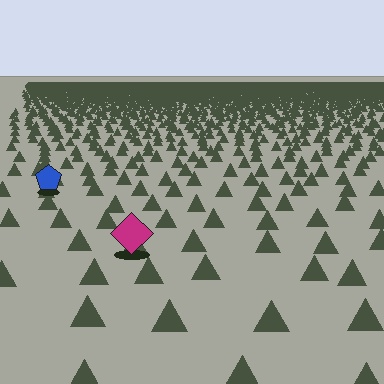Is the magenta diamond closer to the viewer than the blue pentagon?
Yes. The magenta diamond is closer — you can tell from the texture gradient: the ground texture is coarser near it.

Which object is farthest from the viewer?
The blue pentagon is farthest from the viewer. It appears smaller and the ground texture around it is denser.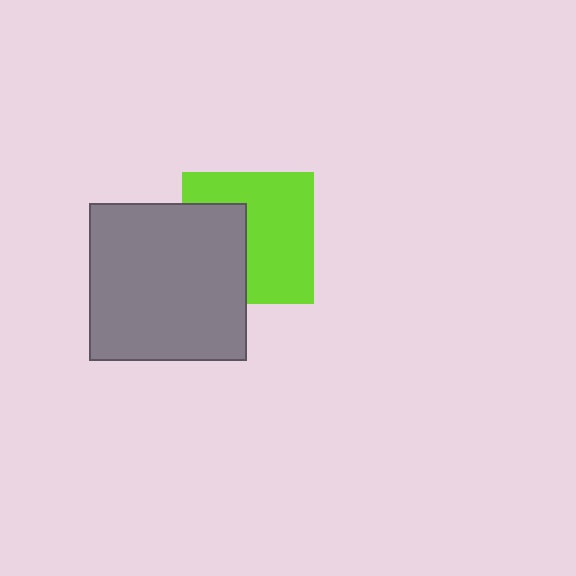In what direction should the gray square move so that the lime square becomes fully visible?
The gray square should move left. That is the shortest direction to clear the overlap and leave the lime square fully visible.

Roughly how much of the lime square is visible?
About half of it is visible (roughly 62%).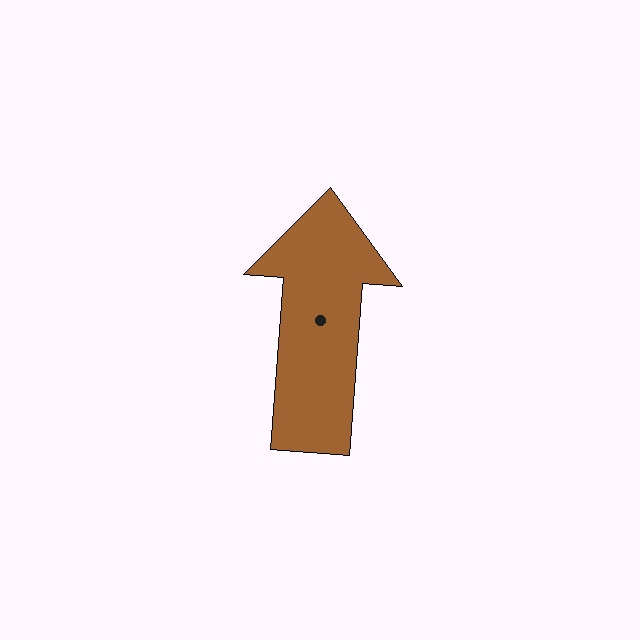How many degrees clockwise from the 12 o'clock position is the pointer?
Approximately 4 degrees.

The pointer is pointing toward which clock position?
Roughly 12 o'clock.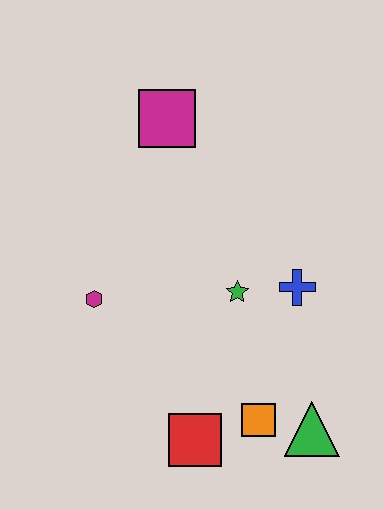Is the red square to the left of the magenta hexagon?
No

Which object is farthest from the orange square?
The magenta square is farthest from the orange square.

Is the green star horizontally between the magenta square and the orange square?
Yes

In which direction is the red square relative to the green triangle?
The red square is to the left of the green triangle.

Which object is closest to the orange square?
The green triangle is closest to the orange square.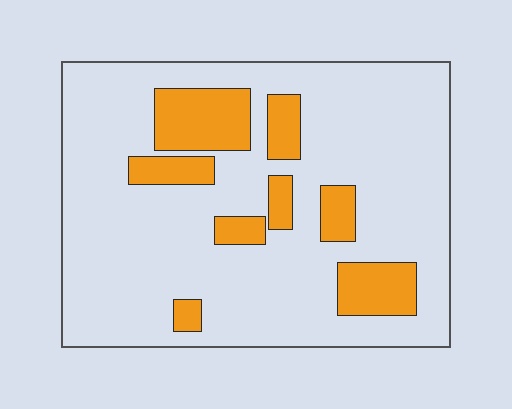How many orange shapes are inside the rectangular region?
8.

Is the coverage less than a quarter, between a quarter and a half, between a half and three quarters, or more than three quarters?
Less than a quarter.